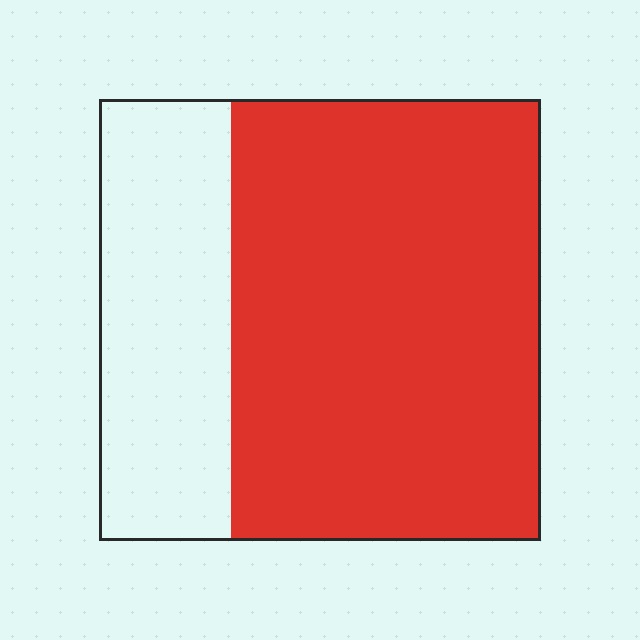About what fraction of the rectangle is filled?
About two thirds (2/3).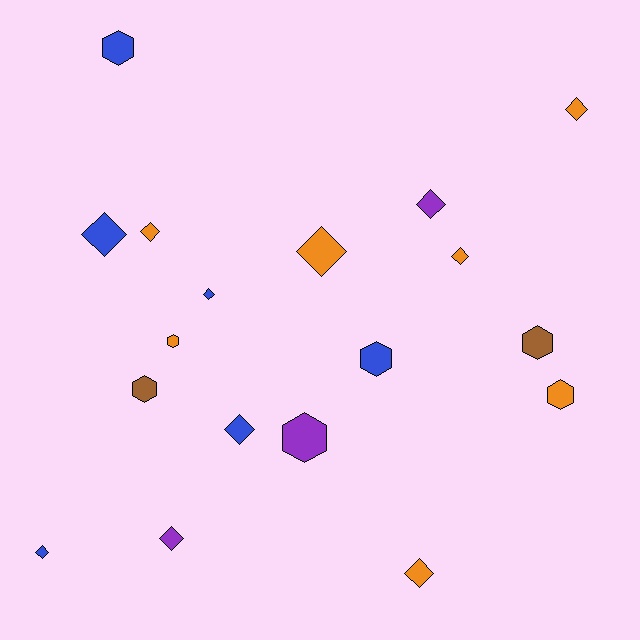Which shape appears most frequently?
Diamond, with 11 objects.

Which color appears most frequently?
Orange, with 7 objects.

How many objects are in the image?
There are 18 objects.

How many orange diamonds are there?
There are 5 orange diamonds.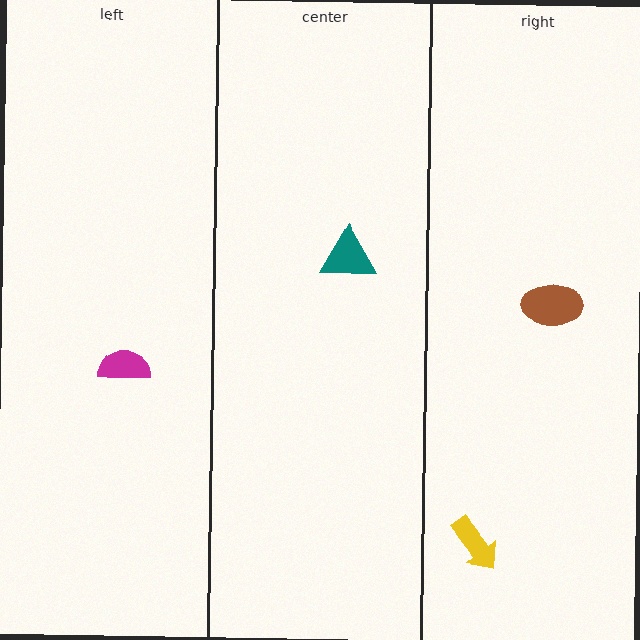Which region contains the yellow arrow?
The right region.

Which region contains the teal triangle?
The center region.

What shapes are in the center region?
The teal triangle.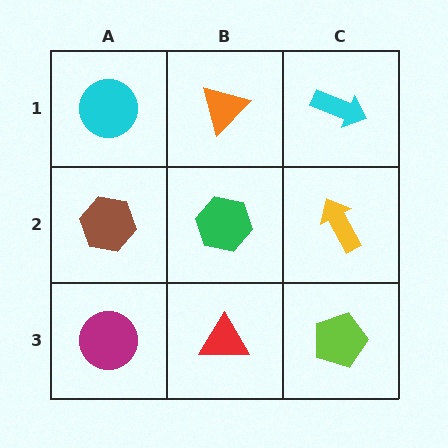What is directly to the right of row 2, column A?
A green hexagon.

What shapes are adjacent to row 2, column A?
A cyan circle (row 1, column A), a magenta circle (row 3, column A), a green hexagon (row 2, column B).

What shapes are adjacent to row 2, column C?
A cyan arrow (row 1, column C), a lime pentagon (row 3, column C), a green hexagon (row 2, column B).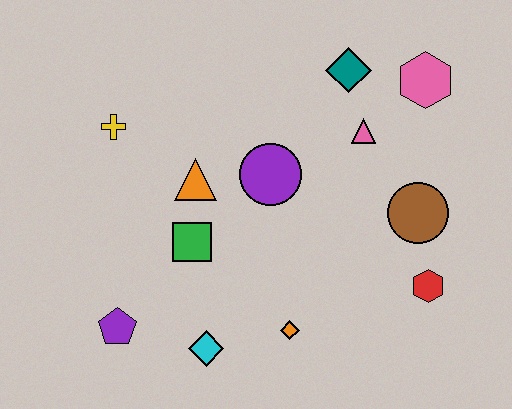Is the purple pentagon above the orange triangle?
No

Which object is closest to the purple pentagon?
The cyan diamond is closest to the purple pentagon.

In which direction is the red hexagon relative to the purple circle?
The red hexagon is to the right of the purple circle.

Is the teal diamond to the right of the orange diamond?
Yes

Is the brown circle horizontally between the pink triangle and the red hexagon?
Yes